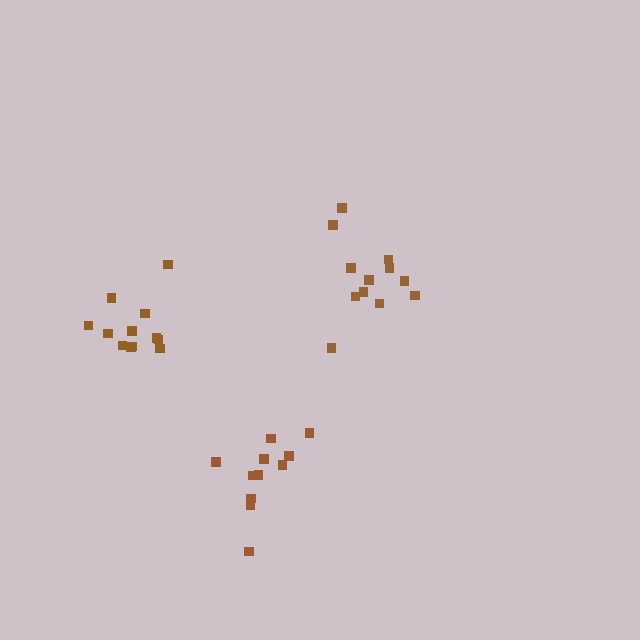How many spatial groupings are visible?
There are 3 spatial groupings.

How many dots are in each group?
Group 1: 12 dots, Group 2: 11 dots, Group 3: 12 dots (35 total).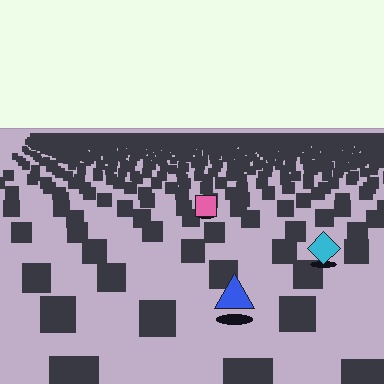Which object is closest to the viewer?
The blue triangle is closest. The texture marks near it are larger and more spread out.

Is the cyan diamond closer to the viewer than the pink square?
Yes. The cyan diamond is closer — you can tell from the texture gradient: the ground texture is coarser near it.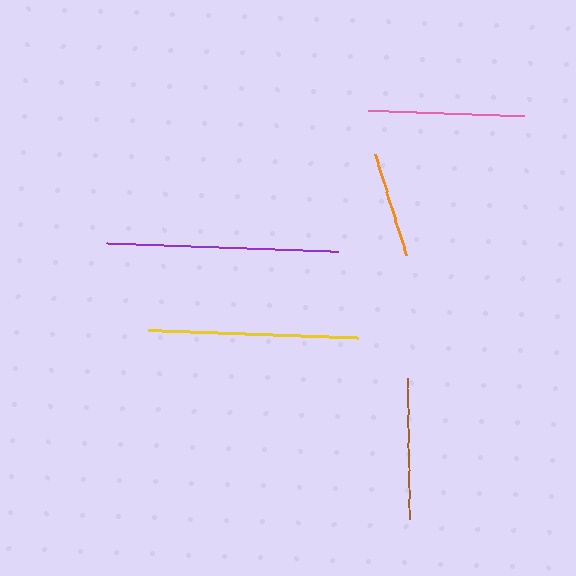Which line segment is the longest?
The purple line is the longest at approximately 232 pixels.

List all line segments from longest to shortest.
From longest to shortest: purple, yellow, pink, brown, orange.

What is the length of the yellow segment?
The yellow segment is approximately 210 pixels long.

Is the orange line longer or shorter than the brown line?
The brown line is longer than the orange line.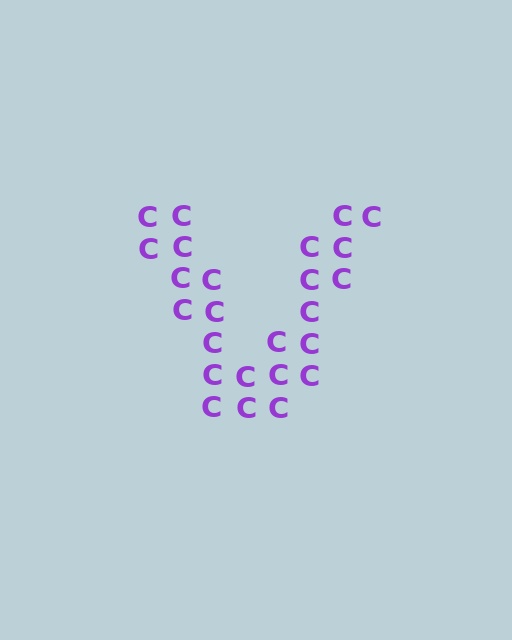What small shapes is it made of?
It is made of small letter C's.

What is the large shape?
The large shape is the letter V.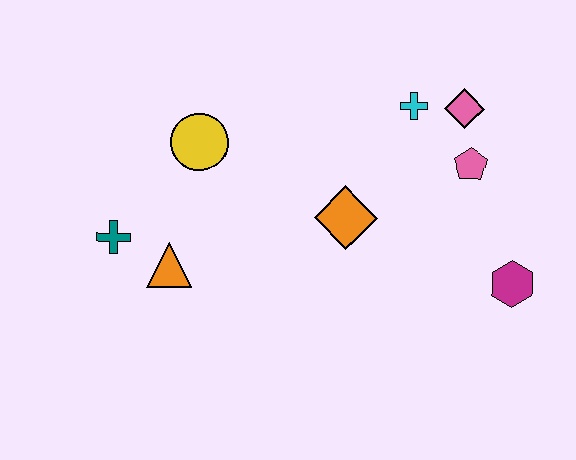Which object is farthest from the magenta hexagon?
The teal cross is farthest from the magenta hexagon.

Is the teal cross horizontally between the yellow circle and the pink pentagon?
No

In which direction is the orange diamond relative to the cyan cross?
The orange diamond is below the cyan cross.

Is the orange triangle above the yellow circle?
No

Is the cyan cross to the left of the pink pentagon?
Yes